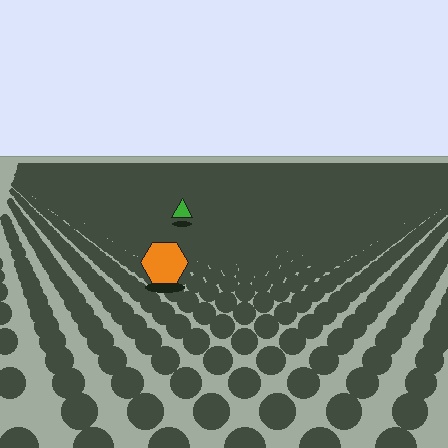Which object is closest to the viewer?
The orange hexagon is closest. The texture marks near it are larger and more spread out.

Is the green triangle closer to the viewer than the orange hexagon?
No. The orange hexagon is closer — you can tell from the texture gradient: the ground texture is coarser near it.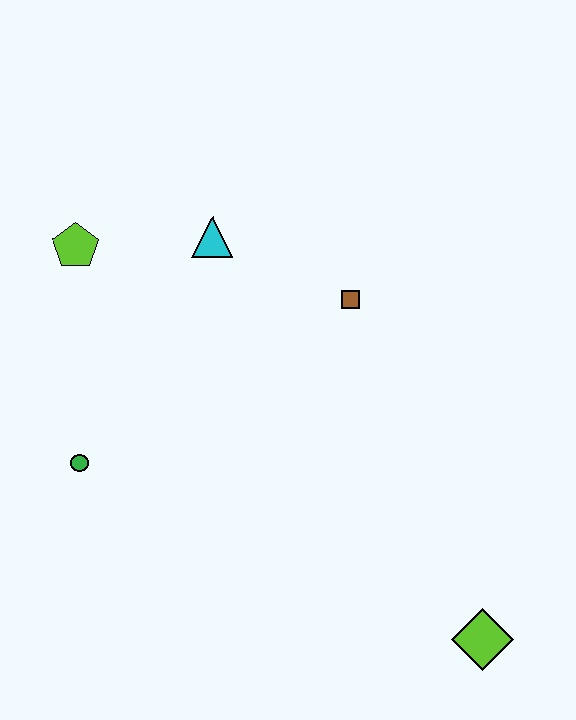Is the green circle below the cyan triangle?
Yes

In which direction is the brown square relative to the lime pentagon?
The brown square is to the right of the lime pentagon.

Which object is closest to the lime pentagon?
The cyan triangle is closest to the lime pentagon.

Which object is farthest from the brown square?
The lime diamond is farthest from the brown square.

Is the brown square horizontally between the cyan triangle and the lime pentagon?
No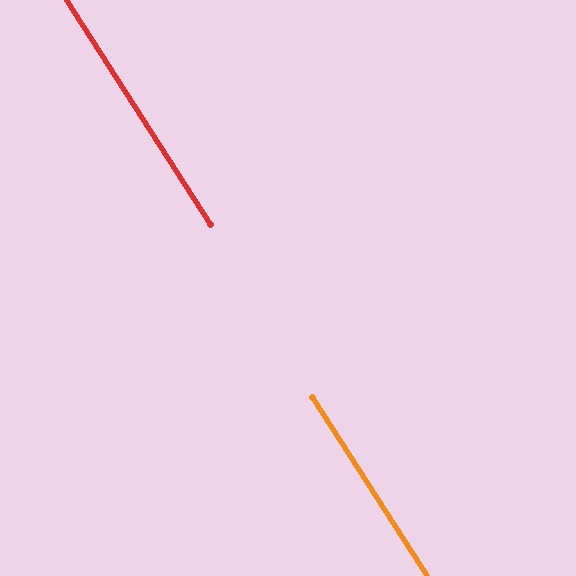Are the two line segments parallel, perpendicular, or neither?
Parallel — their directions differ by only 0.1°.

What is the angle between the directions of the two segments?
Approximately 0 degrees.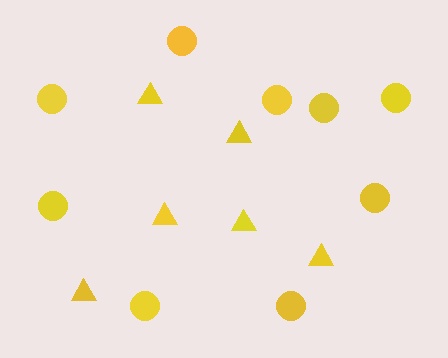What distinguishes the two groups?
There are 2 groups: one group of triangles (6) and one group of circles (9).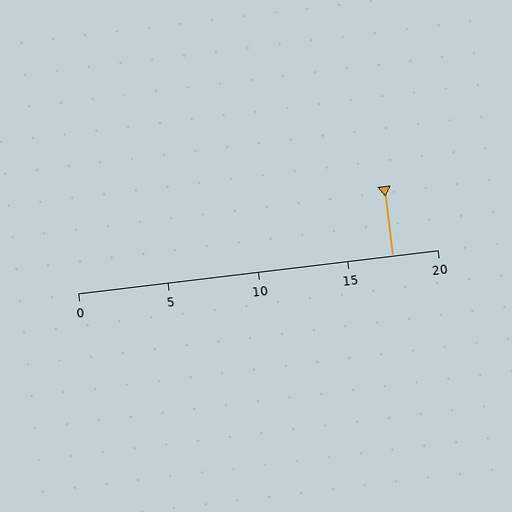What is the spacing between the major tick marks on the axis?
The major ticks are spaced 5 apart.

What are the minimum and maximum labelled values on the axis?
The axis runs from 0 to 20.